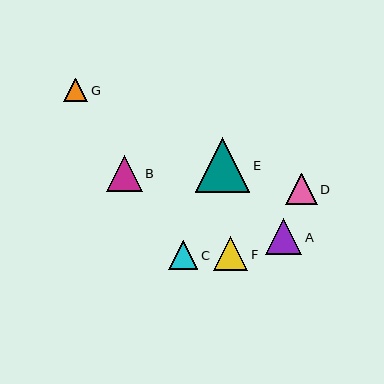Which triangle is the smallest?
Triangle G is the smallest with a size of approximately 24 pixels.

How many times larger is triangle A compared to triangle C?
Triangle A is approximately 1.2 times the size of triangle C.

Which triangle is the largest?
Triangle E is the largest with a size of approximately 55 pixels.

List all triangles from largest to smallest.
From largest to smallest: E, B, A, F, D, C, G.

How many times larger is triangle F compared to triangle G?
Triangle F is approximately 1.4 times the size of triangle G.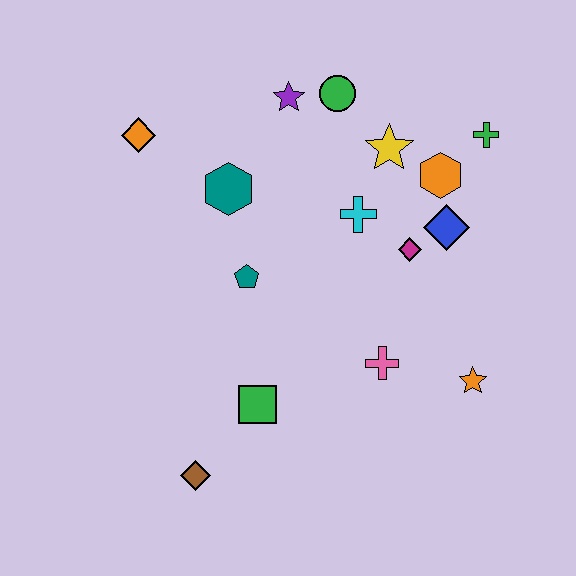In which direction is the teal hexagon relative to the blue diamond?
The teal hexagon is to the left of the blue diamond.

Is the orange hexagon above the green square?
Yes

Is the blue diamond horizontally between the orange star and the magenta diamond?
Yes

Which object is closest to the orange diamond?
The teal hexagon is closest to the orange diamond.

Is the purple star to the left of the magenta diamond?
Yes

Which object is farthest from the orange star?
The orange diamond is farthest from the orange star.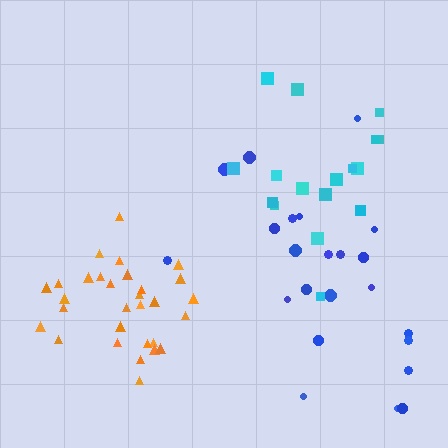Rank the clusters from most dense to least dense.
orange, cyan, blue.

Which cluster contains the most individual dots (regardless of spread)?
Orange (30).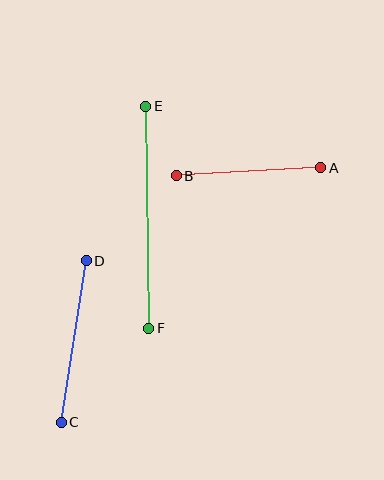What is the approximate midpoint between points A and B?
The midpoint is at approximately (249, 172) pixels.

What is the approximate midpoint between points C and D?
The midpoint is at approximately (74, 342) pixels.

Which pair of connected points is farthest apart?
Points E and F are farthest apart.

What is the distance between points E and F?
The distance is approximately 222 pixels.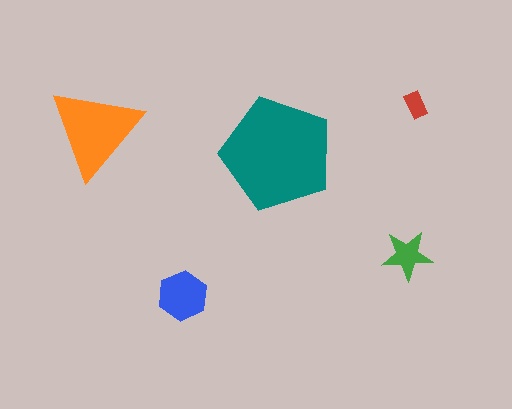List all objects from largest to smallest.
The teal pentagon, the orange triangle, the blue hexagon, the green star, the red rectangle.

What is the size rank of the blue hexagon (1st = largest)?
3rd.